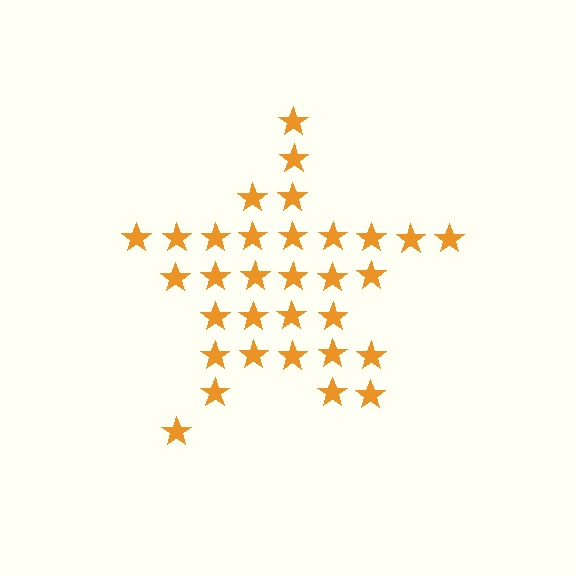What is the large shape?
The large shape is a star.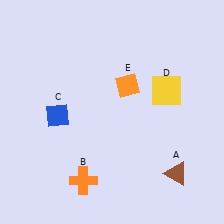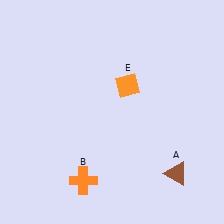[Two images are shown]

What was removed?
The yellow square (D), the blue diamond (C) were removed in Image 2.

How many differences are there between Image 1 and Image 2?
There are 2 differences between the two images.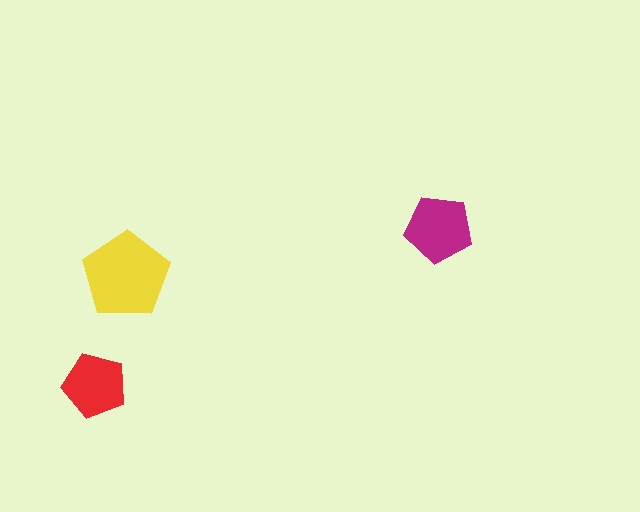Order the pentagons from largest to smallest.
the yellow one, the magenta one, the red one.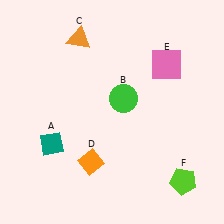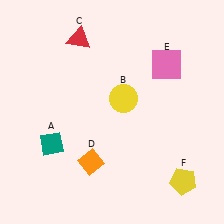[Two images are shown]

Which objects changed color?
B changed from green to yellow. C changed from orange to red. F changed from lime to yellow.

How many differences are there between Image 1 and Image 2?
There are 3 differences between the two images.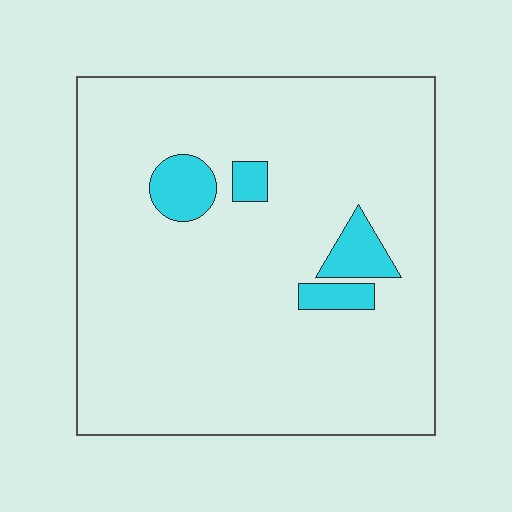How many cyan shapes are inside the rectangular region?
4.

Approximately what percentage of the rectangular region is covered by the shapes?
Approximately 10%.